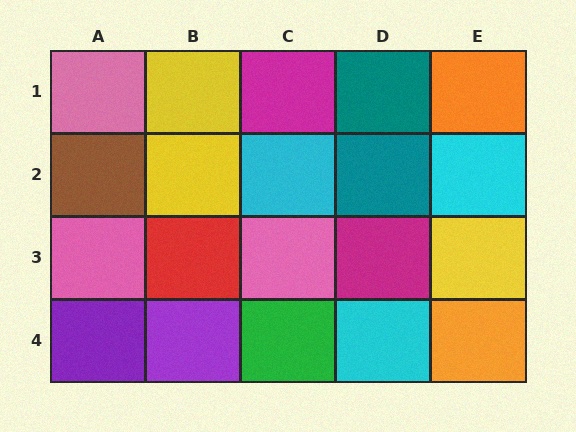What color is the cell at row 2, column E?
Cyan.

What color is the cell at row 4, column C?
Green.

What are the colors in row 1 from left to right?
Pink, yellow, magenta, teal, orange.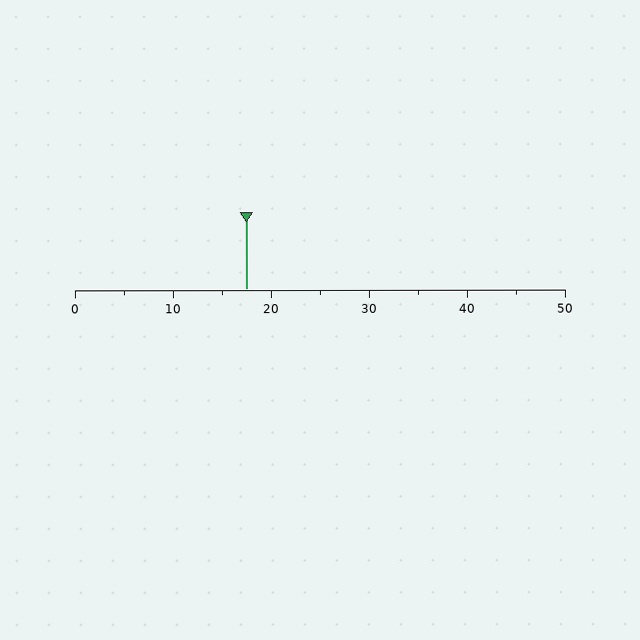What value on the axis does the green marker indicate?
The marker indicates approximately 17.5.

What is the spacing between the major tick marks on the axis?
The major ticks are spaced 10 apart.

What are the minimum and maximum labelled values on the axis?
The axis runs from 0 to 50.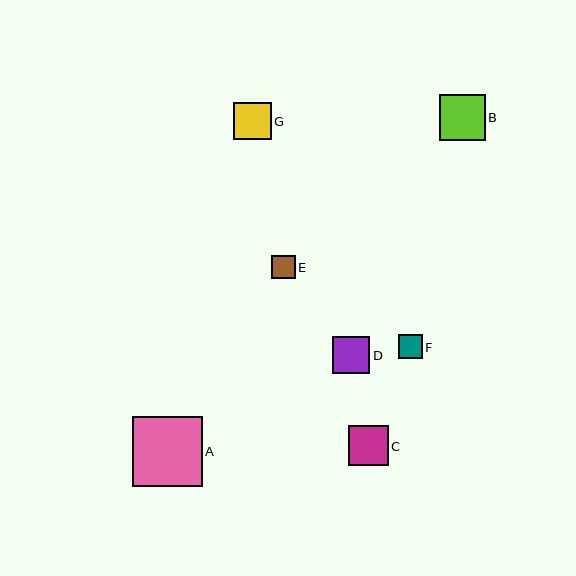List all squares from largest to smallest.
From largest to smallest: A, B, C, G, D, F, E.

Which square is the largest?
Square A is the largest with a size of approximately 70 pixels.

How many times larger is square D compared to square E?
Square D is approximately 1.6 times the size of square E.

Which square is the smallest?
Square E is the smallest with a size of approximately 23 pixels.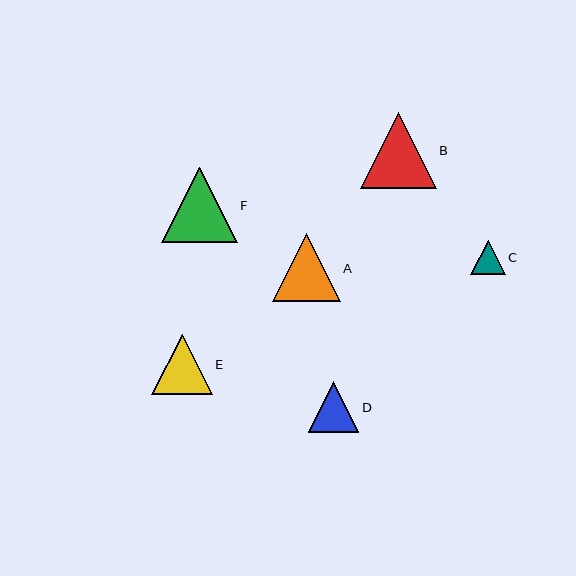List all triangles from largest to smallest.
From largest to smallest: B, F, A, E, D, C.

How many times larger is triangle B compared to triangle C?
Triangle B is approximately 2.2 times the size of triangle C.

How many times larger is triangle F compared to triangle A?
Triangle F is approximately 1.1 times the size of triangle A.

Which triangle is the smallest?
Triangle C is the smallest with a size of approximately 34 pixels.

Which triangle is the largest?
Triangle B is the largest with a size of approximately 76 pixels.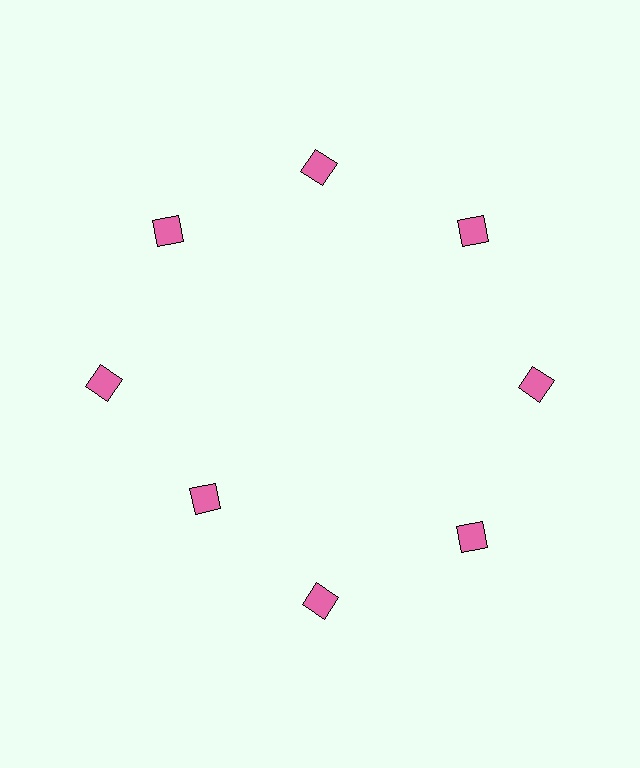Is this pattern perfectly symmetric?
No. The 8 pink diamonds are arranged in a ring, but one element near the 8 o'clock position is pulled inward toward the center, breaking the 8-fold rotational symmetry.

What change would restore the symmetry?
The symmetry would be restored by moving it outward, back onto the ring so that all 8 diamonds sit at equal angles and equal distance from the center.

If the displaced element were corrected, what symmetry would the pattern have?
It would have 8-fold rotational symmetry — the pattern would map onto itself every 45 degrees.